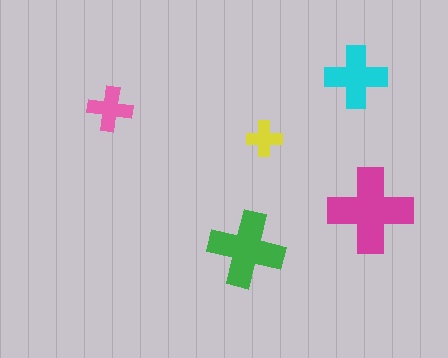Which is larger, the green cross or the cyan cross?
The green one.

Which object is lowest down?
The green cross is bottommost.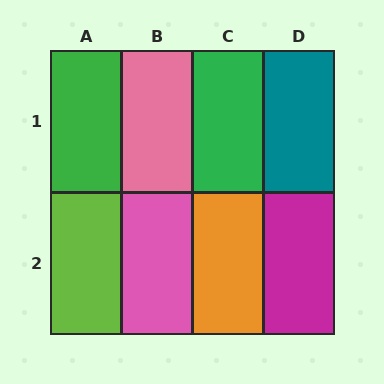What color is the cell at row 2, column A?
Lime.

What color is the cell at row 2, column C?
Orange.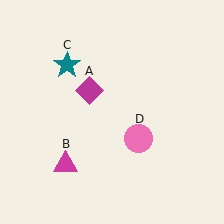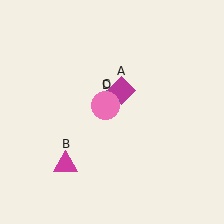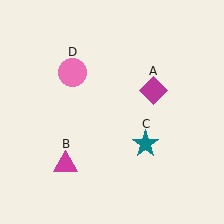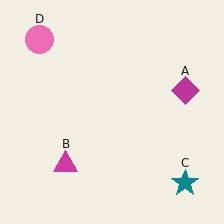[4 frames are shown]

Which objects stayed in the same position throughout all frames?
Magenta triangle (object B) remained stationary.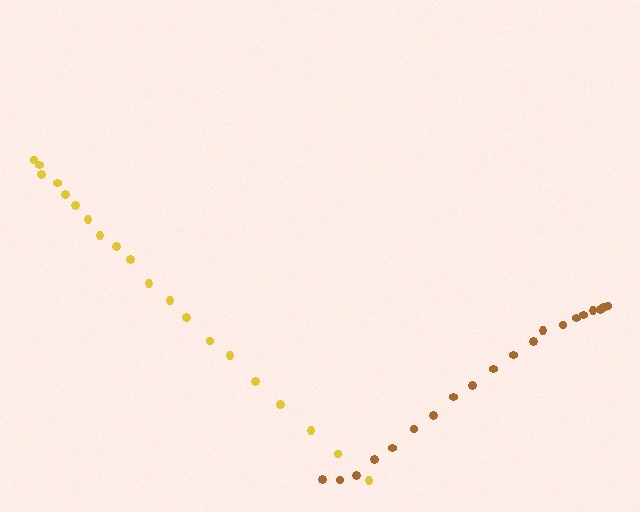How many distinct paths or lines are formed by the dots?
There are 2 distinct paths.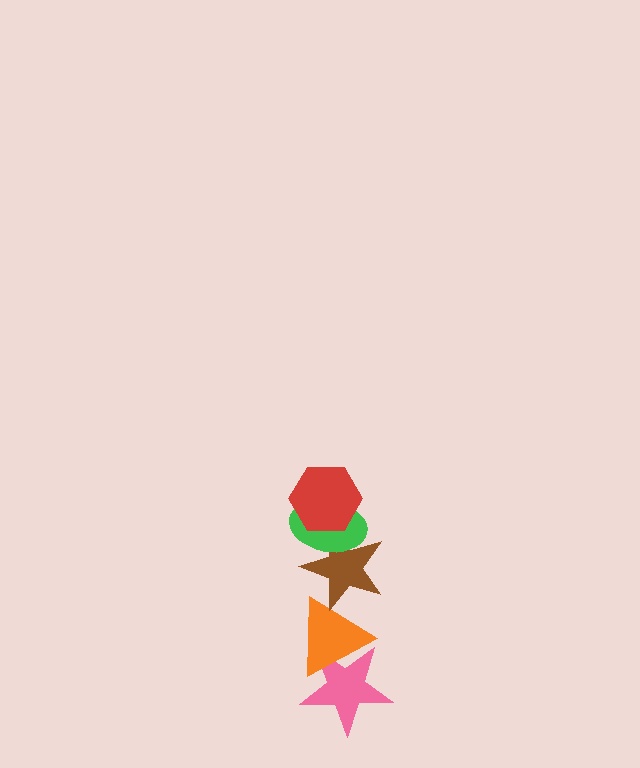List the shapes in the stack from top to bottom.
From top to bottom: the red hexagon, the green ellipse, the brown star, the orange triangle, the pink star.